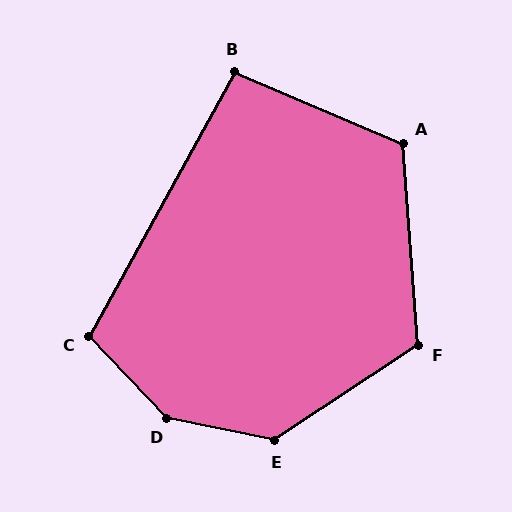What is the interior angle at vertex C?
Approximately 108 degrees (obtuse).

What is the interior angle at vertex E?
Approximately 135 degrees (obtuse).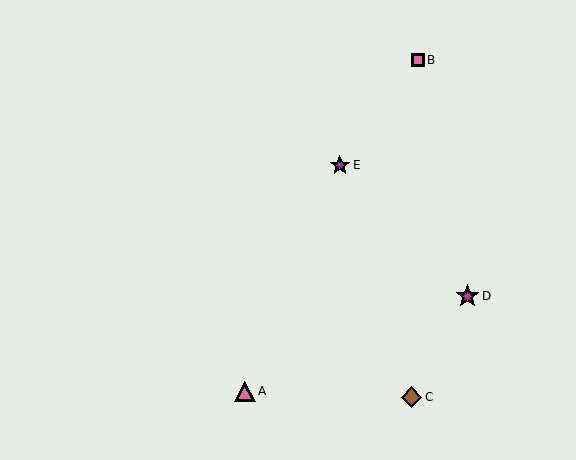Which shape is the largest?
The magenta star (labeled D) is the largest.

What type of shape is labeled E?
Shape E is a purple star.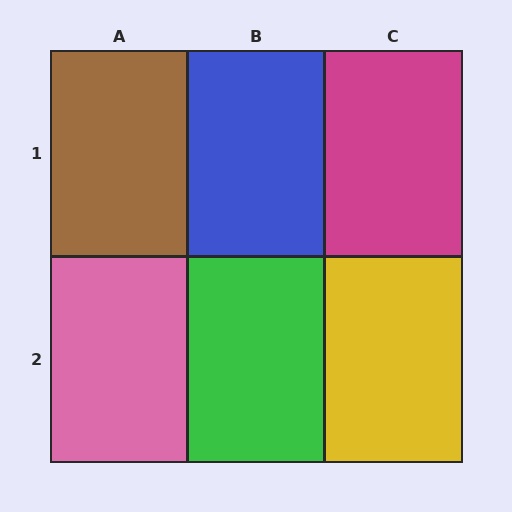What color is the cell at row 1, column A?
Brown.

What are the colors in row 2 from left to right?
Pink, green, yellow.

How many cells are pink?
1 cell is pink.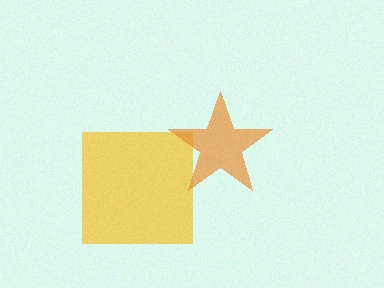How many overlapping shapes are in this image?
There are 2 overlapping shapes in the image.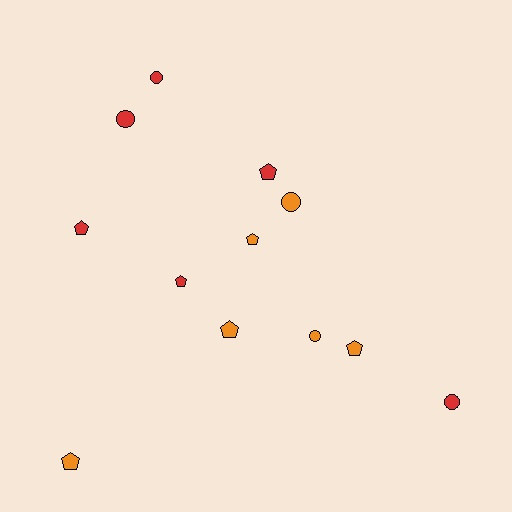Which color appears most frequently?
Orange, with 6 objects.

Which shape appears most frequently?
Pentagon, with 7 objects.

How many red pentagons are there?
There are 3 red pentagons.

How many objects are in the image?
There are 12 objects.